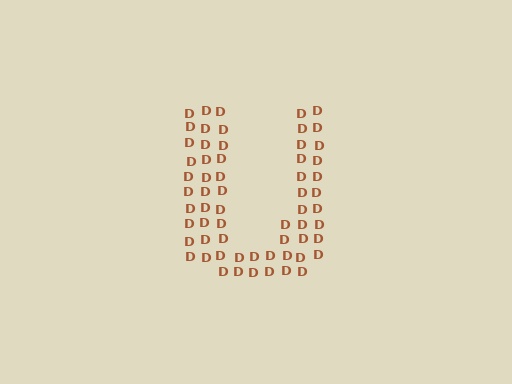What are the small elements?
The small elements are letter D's.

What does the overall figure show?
The overall figure shows the letter U.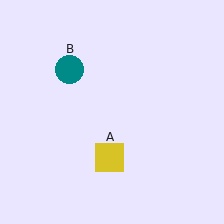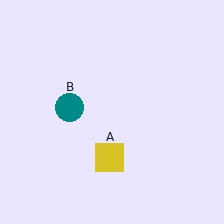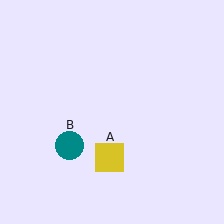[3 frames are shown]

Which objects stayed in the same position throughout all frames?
Yellow square (object A) remained stationary.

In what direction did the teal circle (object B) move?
The teal circle (object B) moved down.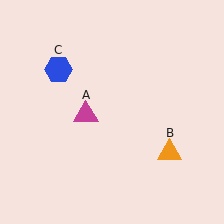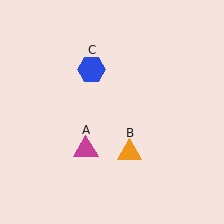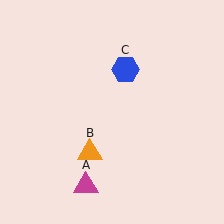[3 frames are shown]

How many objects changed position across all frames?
3 objects changed position: magenta triangle (object A), orange triangle (object B), blue hexagon (object C).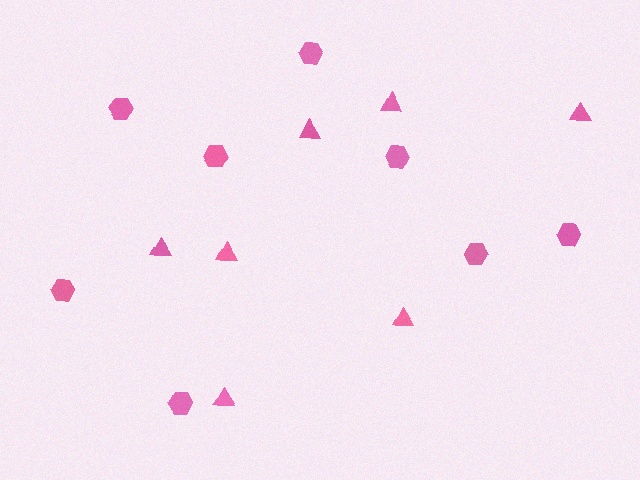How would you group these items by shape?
There are 2 groups: one group of triangles (7) and one group of hexagons (8).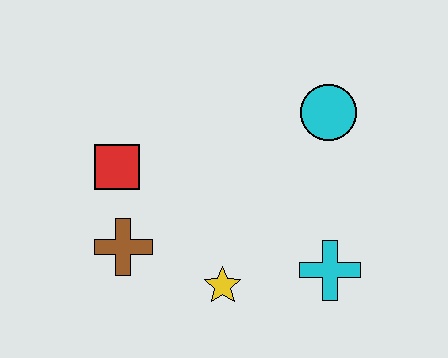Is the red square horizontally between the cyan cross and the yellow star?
No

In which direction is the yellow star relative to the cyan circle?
The yellow star is below the cyan circle.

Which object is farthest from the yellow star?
The cyan circle is farthest from the yellow star.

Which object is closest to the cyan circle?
The cyan cross is closest to the cyan circle.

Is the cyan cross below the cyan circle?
Yes